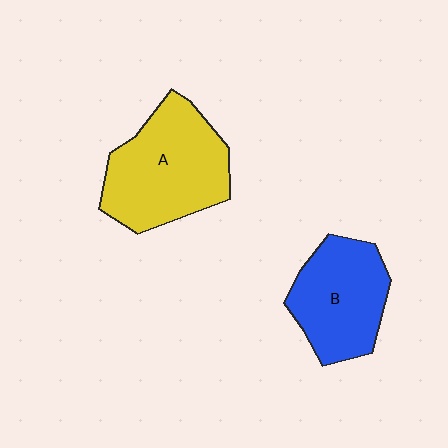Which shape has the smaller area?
Shape B (blue).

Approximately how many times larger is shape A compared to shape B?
Approximately 1.3 times.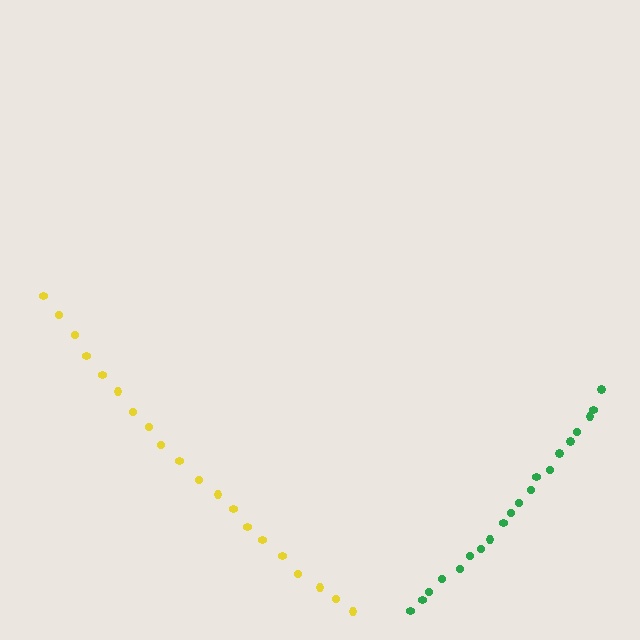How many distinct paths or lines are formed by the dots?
There are 2 distinct paths.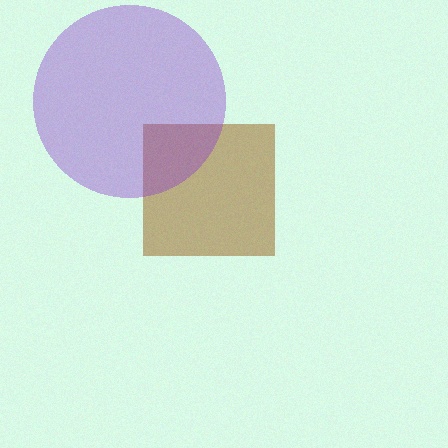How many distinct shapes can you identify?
There are 2 distinct shapes: a brown square, a purple circle.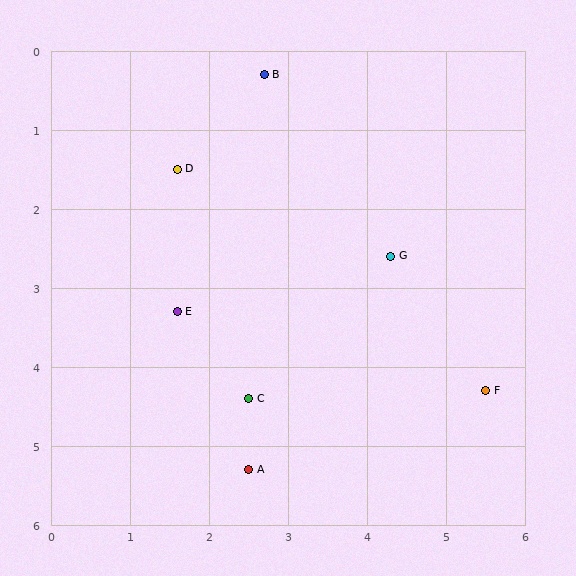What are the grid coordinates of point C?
Point C is at approximately (2.5, 4.4).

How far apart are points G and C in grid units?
Points G and C are about 2.5 grid units apart.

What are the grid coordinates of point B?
Point B is at approximately (2.7, 0.3).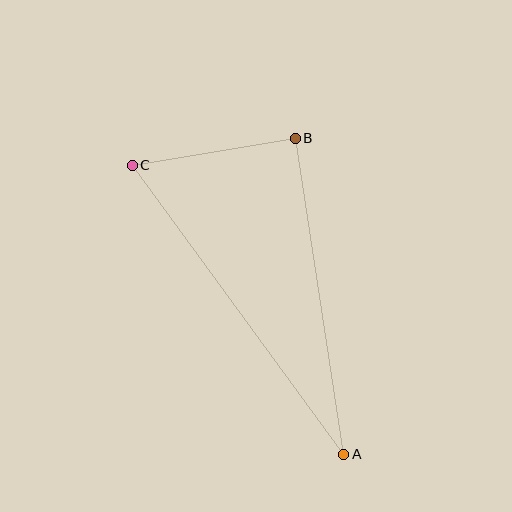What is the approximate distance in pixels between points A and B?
The distance between A and B is approximately 320 pixels.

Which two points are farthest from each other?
Points A and C are farthest from each other.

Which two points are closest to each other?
Points B and C are closest to each other.